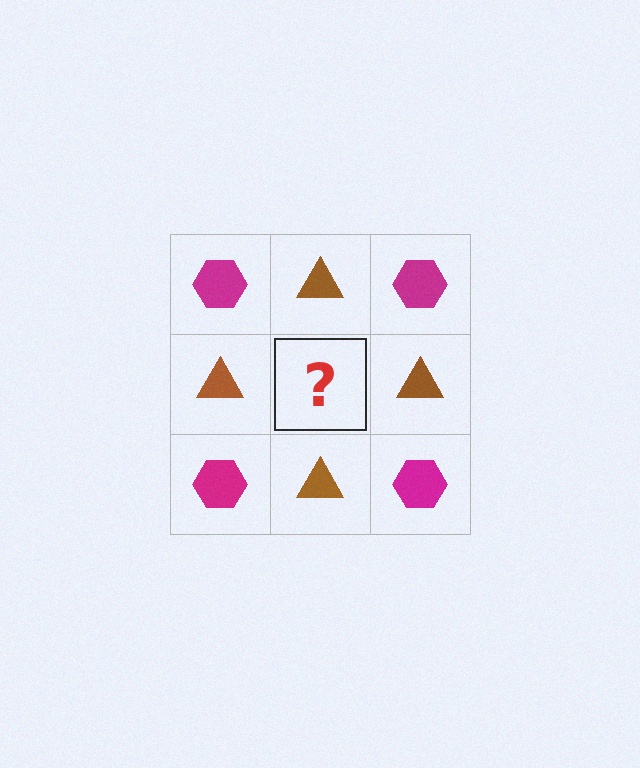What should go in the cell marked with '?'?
The missing cell should contain a magenta hexagon.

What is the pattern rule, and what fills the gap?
The rule is that it alternates magenta hexagon and brown triangle in a checkerboard pattern. The gap should be filled with a magenta hexagon.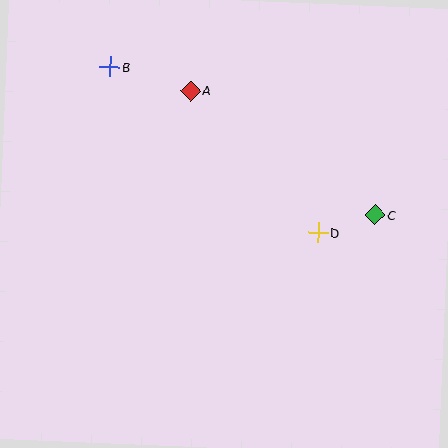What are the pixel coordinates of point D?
Point D is at (318, 233).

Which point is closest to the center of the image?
Point D at (318, 233) is closest to the center.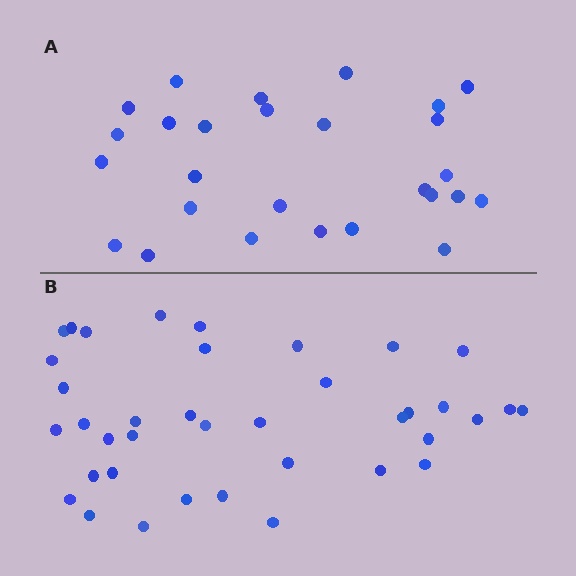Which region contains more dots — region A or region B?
Region B (the bottom region) has more dots.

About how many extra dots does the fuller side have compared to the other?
Region B has roughly 12 or so more dots than region A.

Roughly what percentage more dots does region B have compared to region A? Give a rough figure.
About 40% more.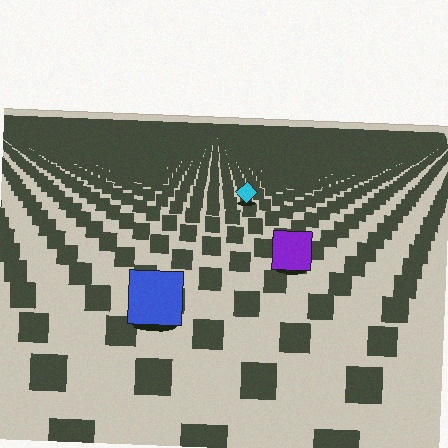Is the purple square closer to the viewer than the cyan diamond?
Yes. The purple square is closer — you can tell from the texture gradient: the ground texture is coarser near it.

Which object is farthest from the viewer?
The cyan diamond is farthest from the viewer. It appears smaller and the ground texture around it is denser.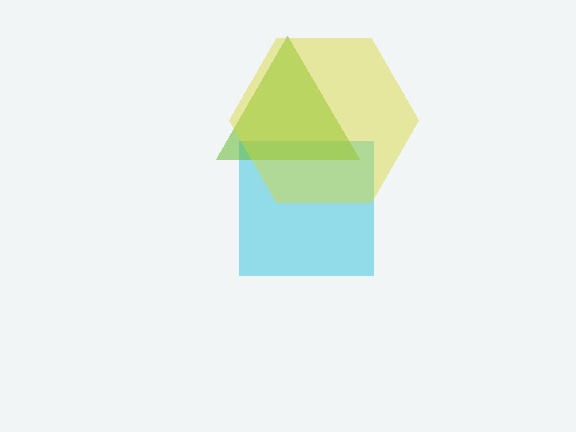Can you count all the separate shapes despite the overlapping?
Yes, there are 3 separate shapes.